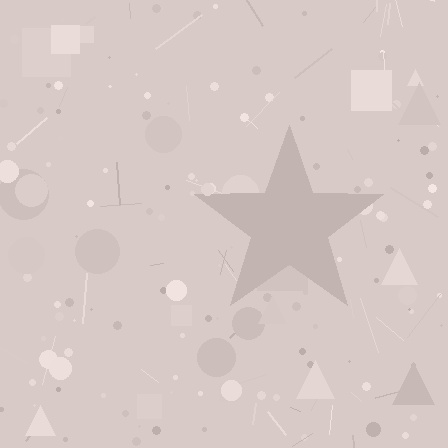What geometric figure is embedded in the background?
A star is embedded in the background.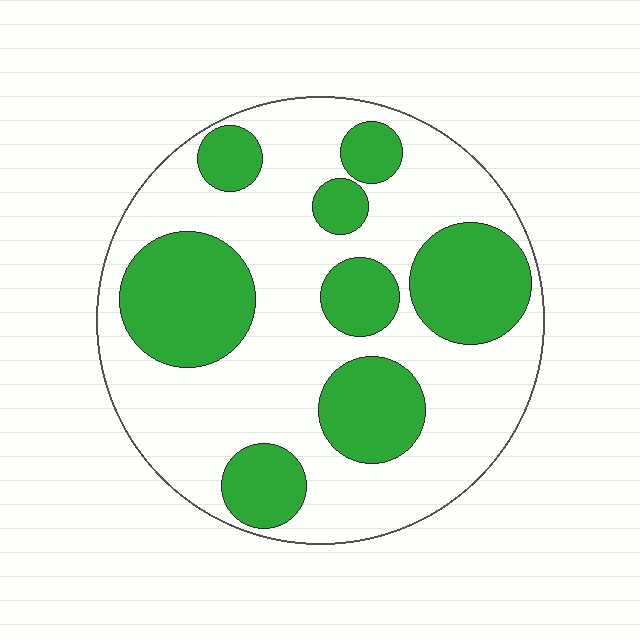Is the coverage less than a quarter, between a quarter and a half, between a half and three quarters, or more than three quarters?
Between a quarter and a half.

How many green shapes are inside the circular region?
8.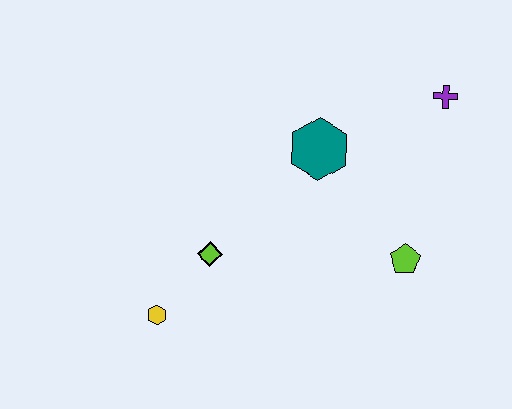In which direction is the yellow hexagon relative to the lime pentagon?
The yellow hexagon is to the left of the lime pentagon.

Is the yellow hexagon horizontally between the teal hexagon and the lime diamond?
No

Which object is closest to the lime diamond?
The yellow hexagon is closest to the lime diamond.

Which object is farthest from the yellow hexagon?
The purple cross is farthest from the yellow hexagon.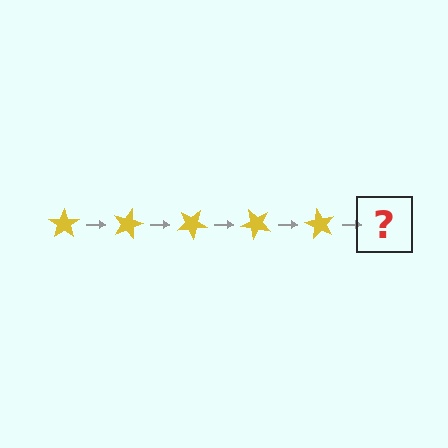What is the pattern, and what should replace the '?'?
The pattern is that the star rotates 15 degrees each step. The '?' should be a yellow star rotated 75 degrees.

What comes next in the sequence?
The next element should be a yellow star rotated 75 degrees.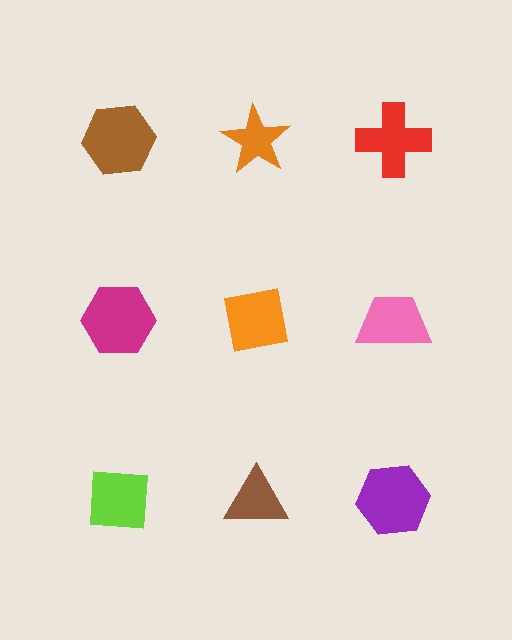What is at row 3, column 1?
A lime square.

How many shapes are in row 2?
3 shapes.